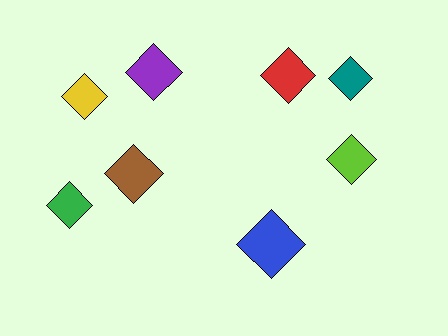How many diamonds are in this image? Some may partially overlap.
There are 8 diamonds.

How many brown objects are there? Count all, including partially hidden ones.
There is 1 brown object.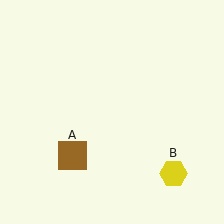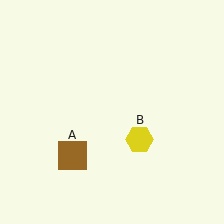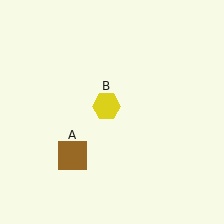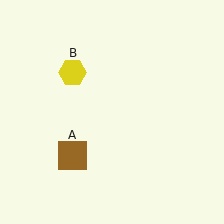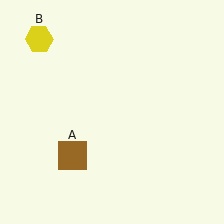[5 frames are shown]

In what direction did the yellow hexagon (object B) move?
The yellow hexagon (object B) moved up and to the left.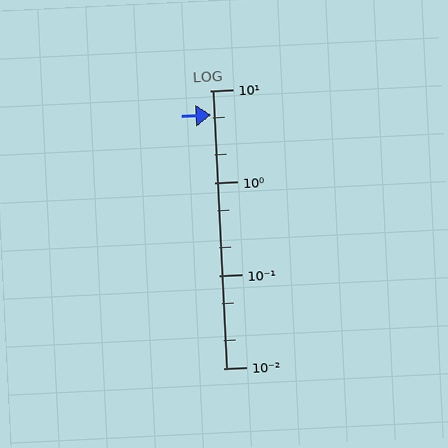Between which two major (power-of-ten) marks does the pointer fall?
The pointer is between 1 and 10.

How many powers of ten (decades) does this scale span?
The scale spans 3 decades, from 0.01 to 10.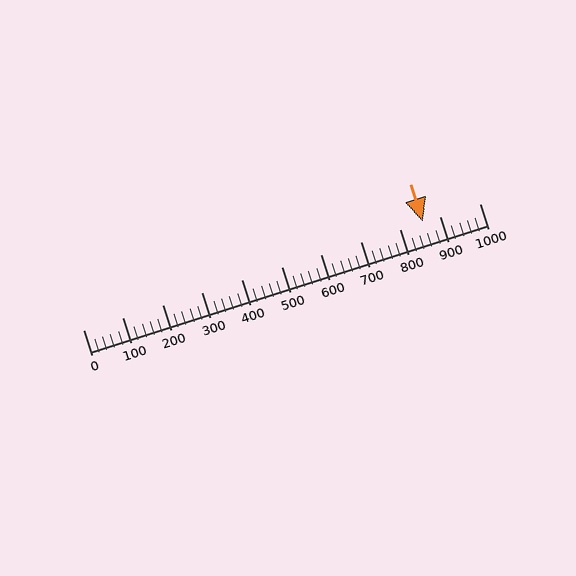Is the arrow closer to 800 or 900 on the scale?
The arrow is closer to 900.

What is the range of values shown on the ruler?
The ruler shows values from 0 to 1000.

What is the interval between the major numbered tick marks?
The major tick marks are spaced 100 units apart.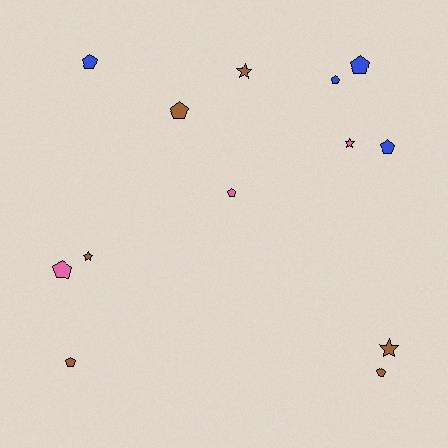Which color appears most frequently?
Brown, with 6 objects.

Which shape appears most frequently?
Pentagon, with 9 objects.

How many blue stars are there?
There are no blue stars.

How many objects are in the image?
There are 13 objects.